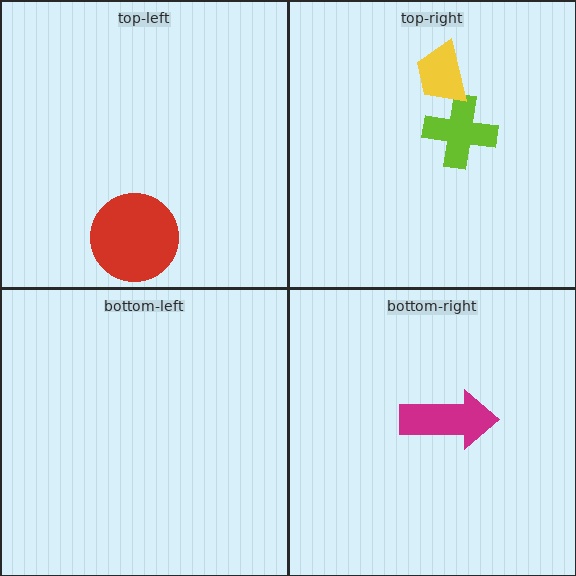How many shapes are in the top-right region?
2.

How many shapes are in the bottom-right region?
1.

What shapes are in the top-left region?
The red circle.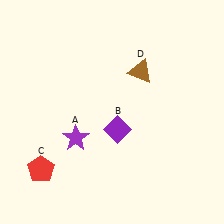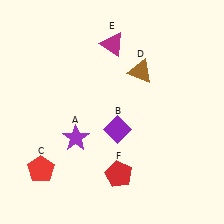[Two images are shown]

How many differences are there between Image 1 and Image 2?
There are 2 differences between the two images.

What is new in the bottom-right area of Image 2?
A red pentagon (F) was added in the bottom-right area of Image 2.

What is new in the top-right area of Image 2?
A magenta triangle (E) was added in the top-right area of Image 2.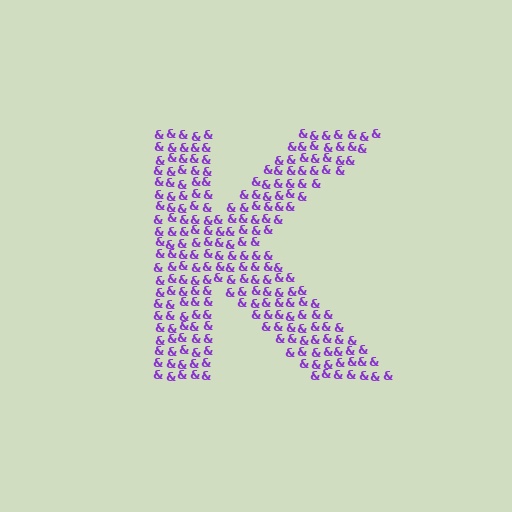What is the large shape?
The large shape is the letter K.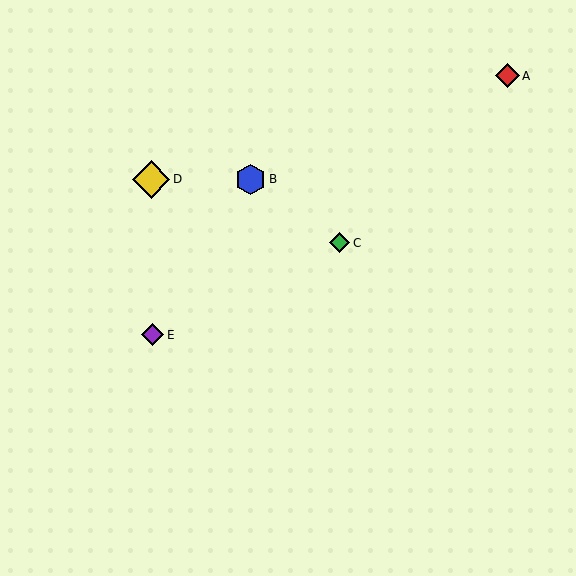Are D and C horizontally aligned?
No, D is at y≈179 and C is at y≈243.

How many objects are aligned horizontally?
2 objects (B, D) are aligned horizontally.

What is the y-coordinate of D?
Object D is at y≈179.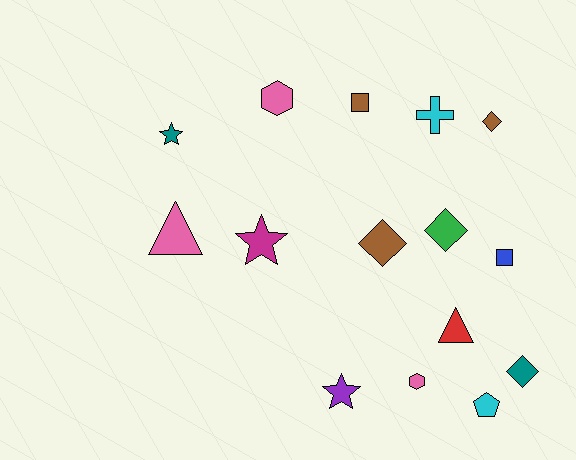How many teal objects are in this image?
There are 2 teal objects.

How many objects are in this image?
There are 15 objects.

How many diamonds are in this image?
There are 4 diamonds.